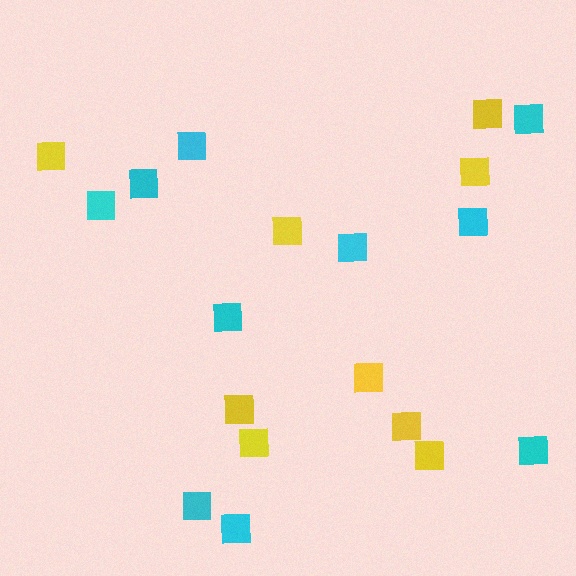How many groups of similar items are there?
There are 2 groups: one group of yellow squares (9) and one group of cyan squares (10).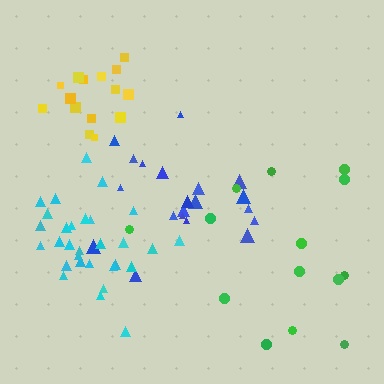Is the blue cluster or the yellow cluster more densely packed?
Yellow.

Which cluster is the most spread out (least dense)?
Green.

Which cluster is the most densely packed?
Yellow.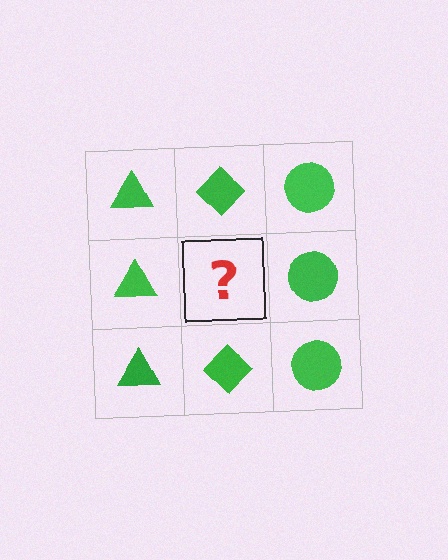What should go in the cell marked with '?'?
The missing cell should contain a green diamond.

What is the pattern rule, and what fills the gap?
The rule is that each column has a consistent shape. The gap should be filled with a green diamond.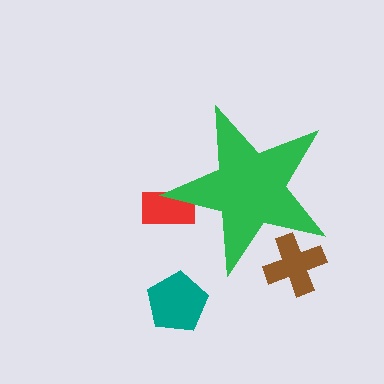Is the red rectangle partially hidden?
Yes, the red rectangle is partially hidden behind the green star.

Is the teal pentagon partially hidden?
No, the teal pentagon is fully visible.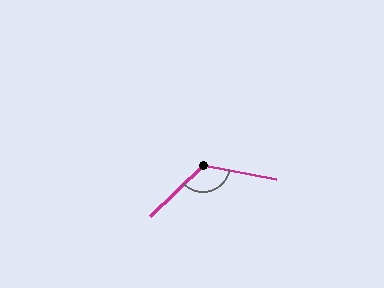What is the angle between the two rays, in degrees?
Approximately 125 degrees.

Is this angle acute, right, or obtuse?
It is obtuse.